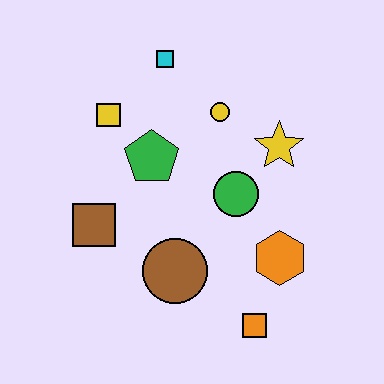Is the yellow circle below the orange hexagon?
No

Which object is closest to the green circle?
The yellow star is closest to the green circle.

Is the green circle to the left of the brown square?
No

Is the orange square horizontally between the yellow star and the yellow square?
Yes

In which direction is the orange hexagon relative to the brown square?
The orange hexagon is to the right of the brown square.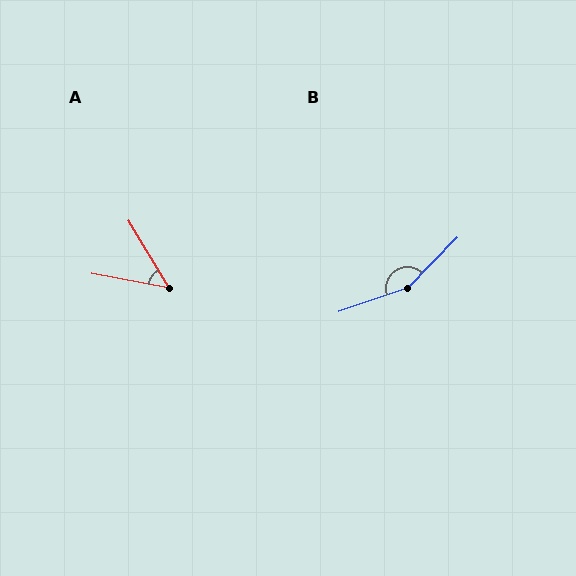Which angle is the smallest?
A, at approximately 48 degrees.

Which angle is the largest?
B, at approximately 153 degrees.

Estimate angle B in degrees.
Approximately 153 degrees.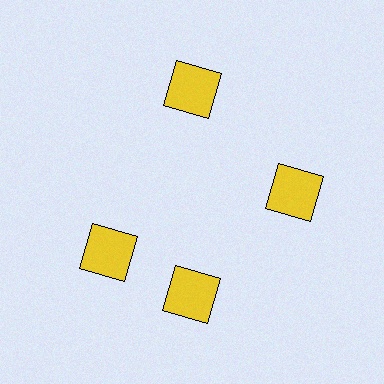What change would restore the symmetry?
The symmetry would be restored by rotating it back into even spacing with its neighbors so that all 4 squares sit at equal angles and equal distance from the center.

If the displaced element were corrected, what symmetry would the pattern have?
It would have 4-fold rotational symmetry — the pattern would map onto itself every 90 degrees.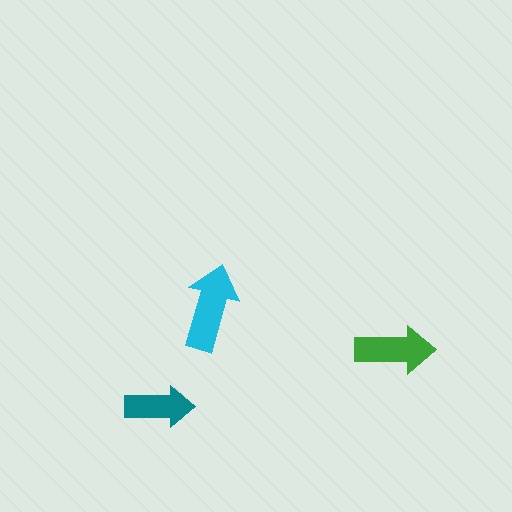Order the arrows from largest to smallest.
the cyan one, the green one, the teal one.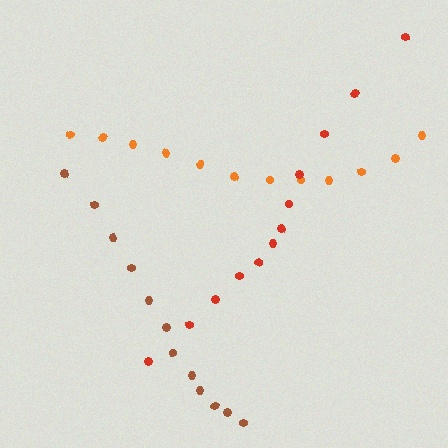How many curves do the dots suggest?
There are 3 distinct paths.